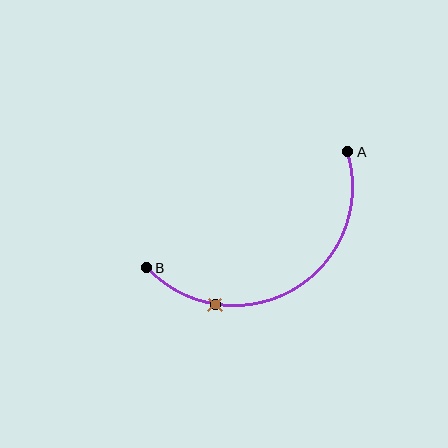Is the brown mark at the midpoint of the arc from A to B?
No. The brown mark lies on the arc but is closer to endpoint B. The arc midpoint would be at the point on the curve equidistant along the arc from both A and B.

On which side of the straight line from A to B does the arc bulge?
The arc bulges below the straight line connecting A and B.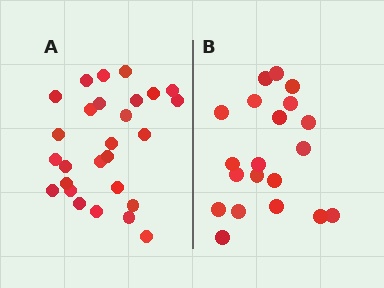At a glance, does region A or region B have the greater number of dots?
Region A (the left region) has more dots.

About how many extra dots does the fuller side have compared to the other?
Region A has roughly 8 or so more dots than region B.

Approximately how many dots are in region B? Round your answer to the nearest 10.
About 20 dots.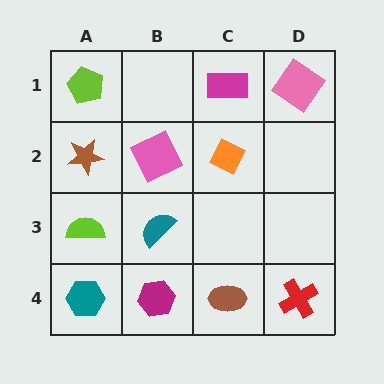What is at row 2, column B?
A pink square.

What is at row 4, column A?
A teal hexagon.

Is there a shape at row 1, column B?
No, that cell is empty.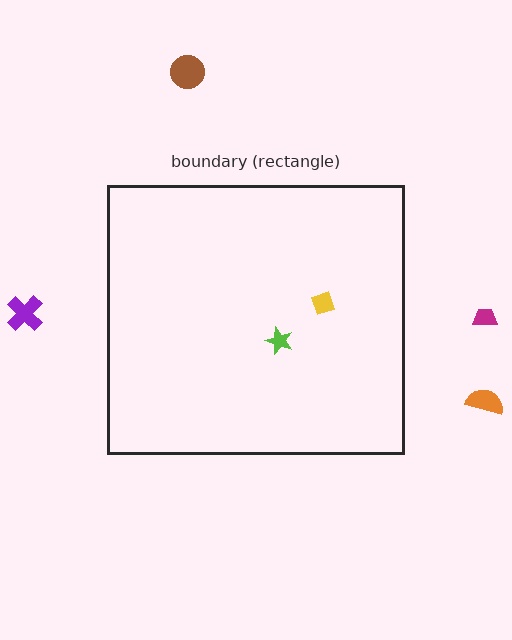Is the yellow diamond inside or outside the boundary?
Inside.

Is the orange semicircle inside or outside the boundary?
Outside.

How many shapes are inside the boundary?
2 inside, 4 outside.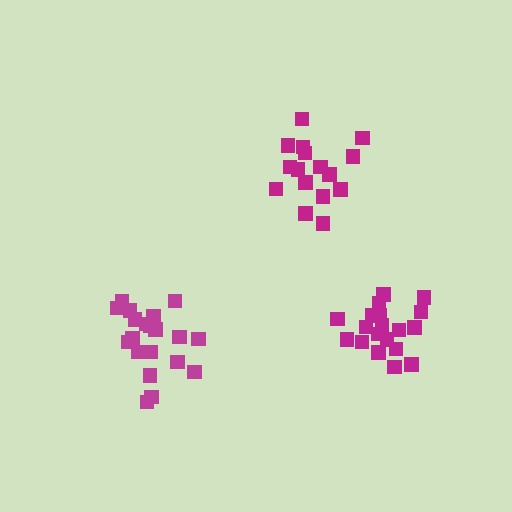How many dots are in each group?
Group 1: 16 dots, Group 2: 20 dots, Group 3: 20 dots (56 total).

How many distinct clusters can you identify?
There are 3 distinct clusters.